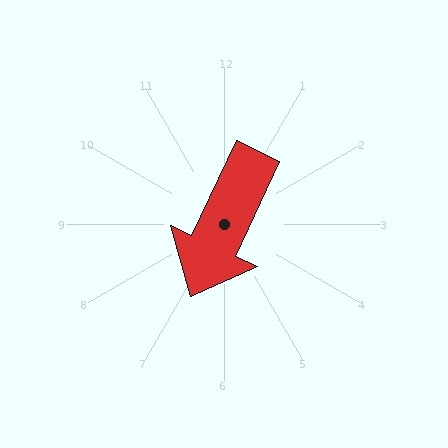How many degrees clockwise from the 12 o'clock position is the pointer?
Approximately 205 degrees.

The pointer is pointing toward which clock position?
Roughly 7 o'clock.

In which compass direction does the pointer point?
Southwest.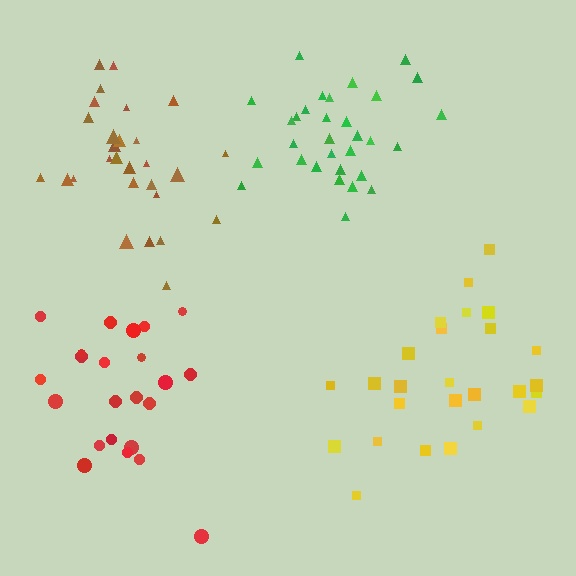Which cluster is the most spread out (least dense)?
Red.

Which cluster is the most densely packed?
Green.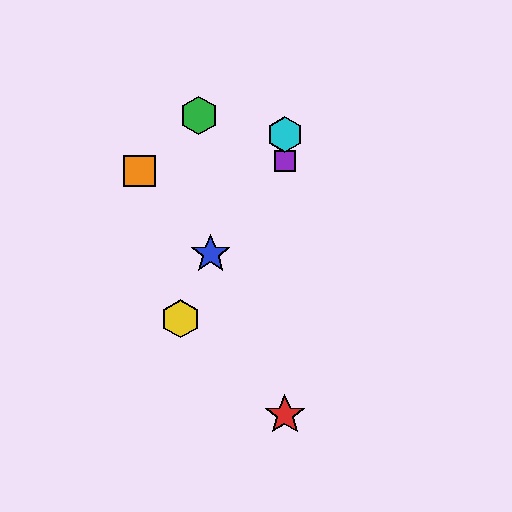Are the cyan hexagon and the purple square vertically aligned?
Yes, both are at x≈285.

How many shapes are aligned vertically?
3 shapes (the red star, the purple square, the cyan hexagon) are aligned vertically.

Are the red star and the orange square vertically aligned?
No, the red star is at x≈285 and the orange square is at x≈139.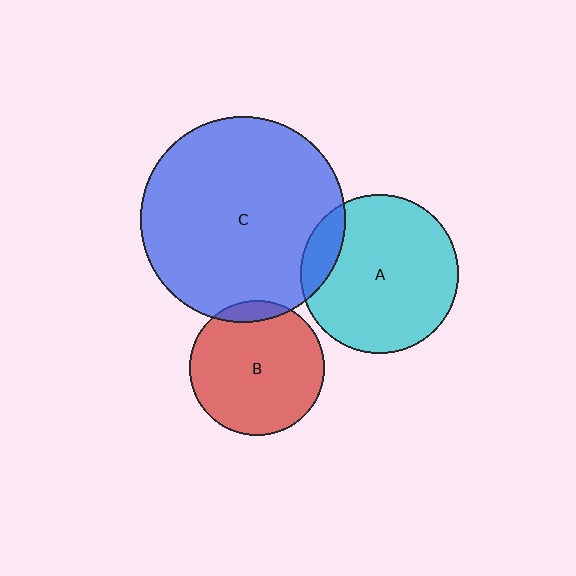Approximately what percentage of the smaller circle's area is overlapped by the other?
Approximately 15%.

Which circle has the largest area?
Circle C (blue).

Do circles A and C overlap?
Yes.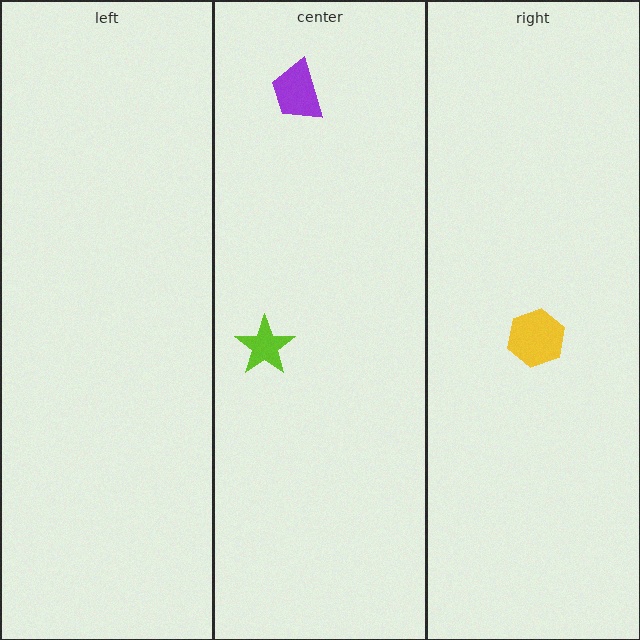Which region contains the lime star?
The center region.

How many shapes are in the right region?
1.